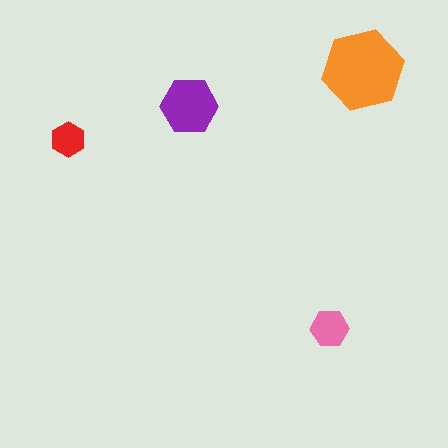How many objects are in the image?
There are 4 objects in the image.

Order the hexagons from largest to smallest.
the orange one, the purple one, the pink one, the red one.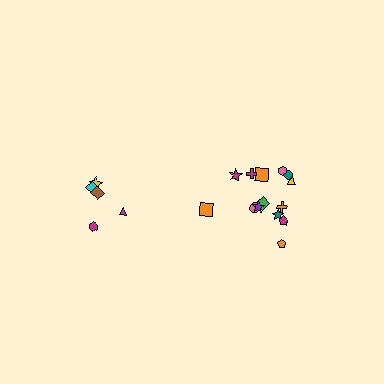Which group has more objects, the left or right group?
The right group.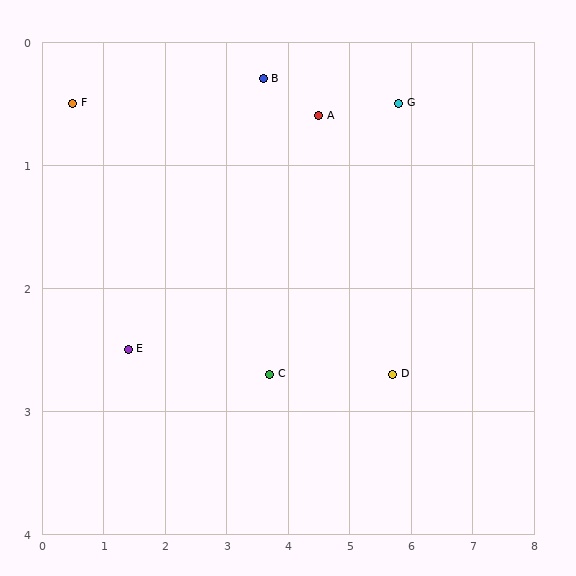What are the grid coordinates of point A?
Point A is at approximately (4.5, 0.6).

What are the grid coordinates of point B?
Point B is at approximately (3.6, 0.3).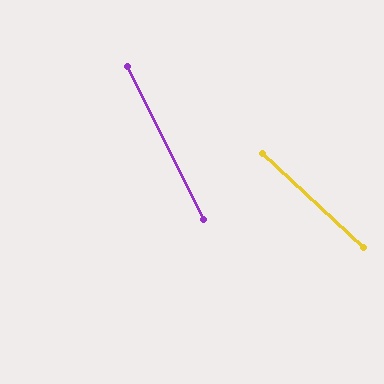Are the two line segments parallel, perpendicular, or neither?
Neither parallel nor perpendicular — they differ by about 21°.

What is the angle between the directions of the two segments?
Approximately 21 degrees.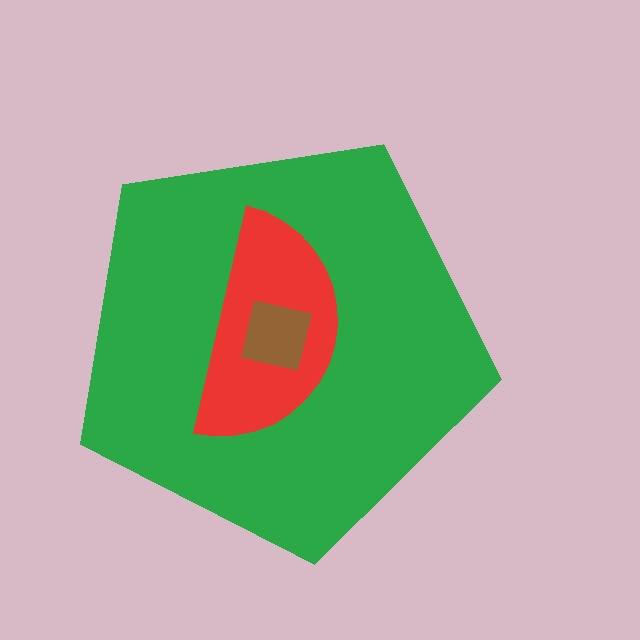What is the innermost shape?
The brown square.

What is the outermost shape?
The green pentagon.